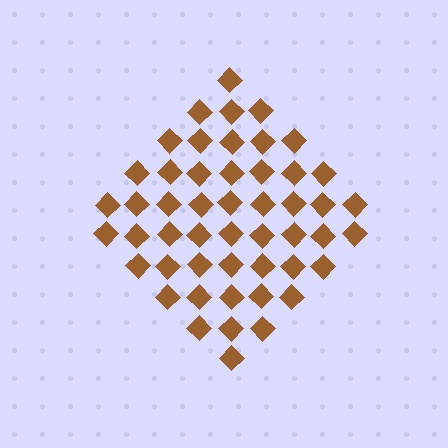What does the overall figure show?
The overall figure shows a diamond.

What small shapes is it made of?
It is made of small diamonds.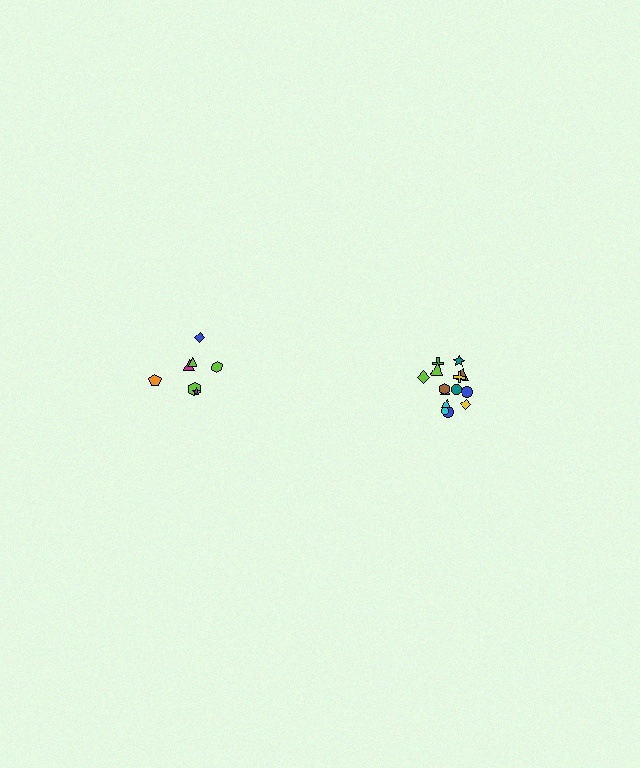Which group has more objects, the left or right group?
The right group.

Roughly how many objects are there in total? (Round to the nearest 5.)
Roughly 20 objects in total.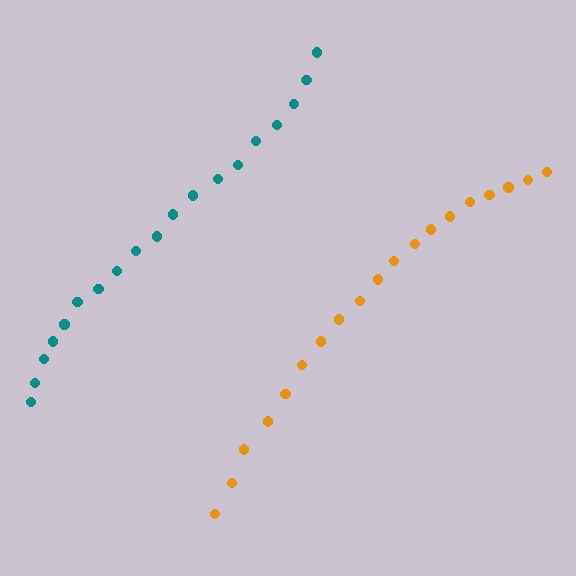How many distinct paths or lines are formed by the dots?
There are 2 distinct paths.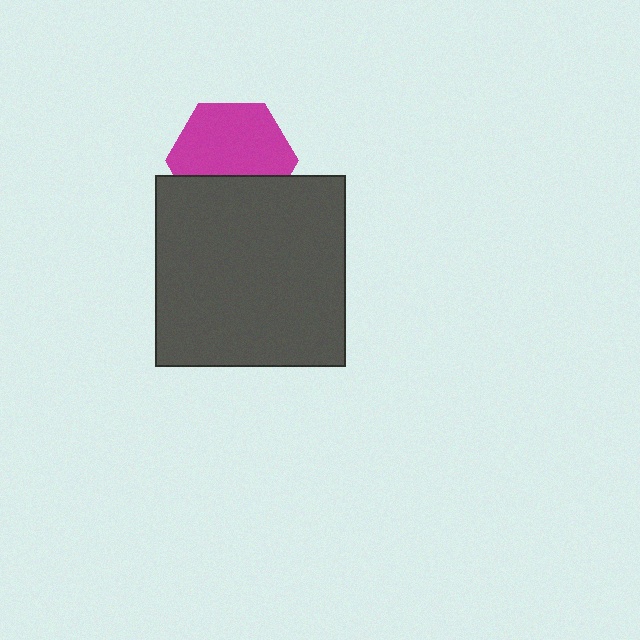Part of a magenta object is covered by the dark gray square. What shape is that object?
It is a hexagon.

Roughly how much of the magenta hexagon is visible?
Most of it is visible (roughly 65%).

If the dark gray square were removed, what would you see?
You would see the complete magenta hexagon.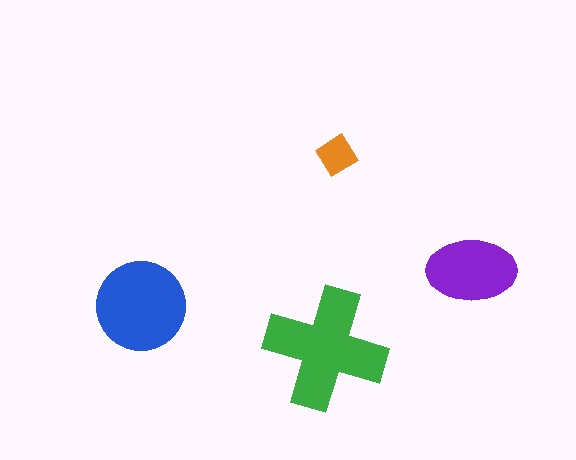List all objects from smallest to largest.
The orange diamond, the purple ellipse, the blue circle, the green cross.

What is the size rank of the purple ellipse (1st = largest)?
3rd.